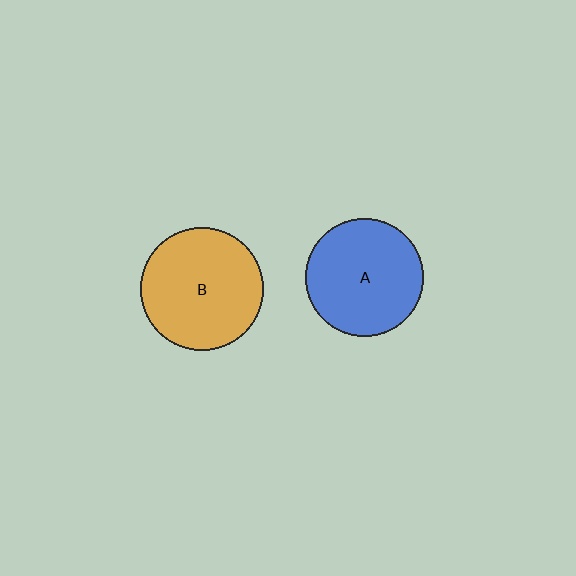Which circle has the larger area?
Circle B (orange).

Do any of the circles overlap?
No, none of the circles overlap.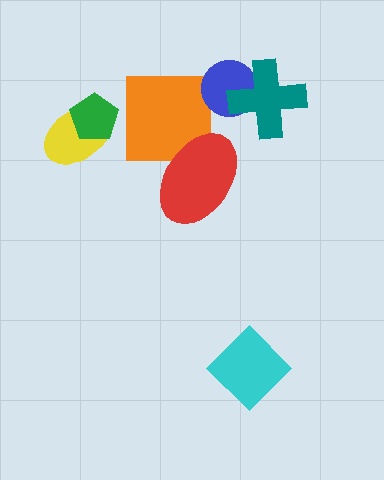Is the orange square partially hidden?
Yes, it is partially covered by another shape.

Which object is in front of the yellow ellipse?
The green pentagon is in front of the yellow ellipse.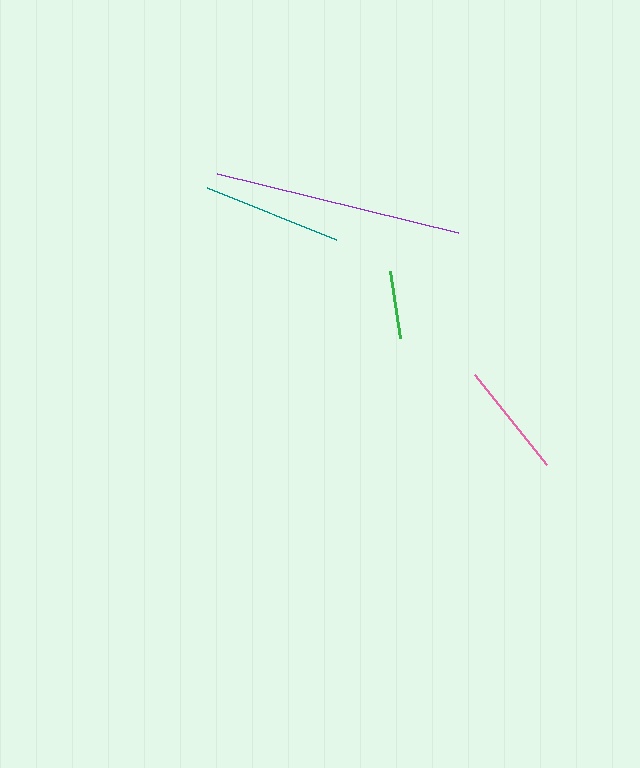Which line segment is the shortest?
The green line is the shortest at approximately 67 pixels.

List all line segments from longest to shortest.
From longest to shortest: purple, teal, pink, green.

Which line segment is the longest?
The purple line is the longest at approximately 249 pixels.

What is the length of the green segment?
The green segment is approximately 67 pixels long.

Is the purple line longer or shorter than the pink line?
The purple line is longer than the pink line.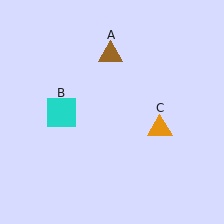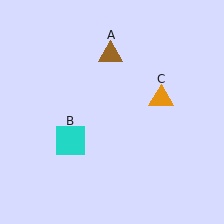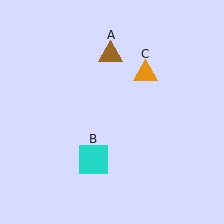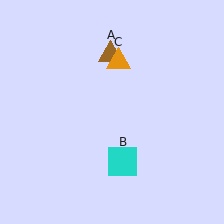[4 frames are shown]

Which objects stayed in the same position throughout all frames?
Brown triangle (object A) remained stationary.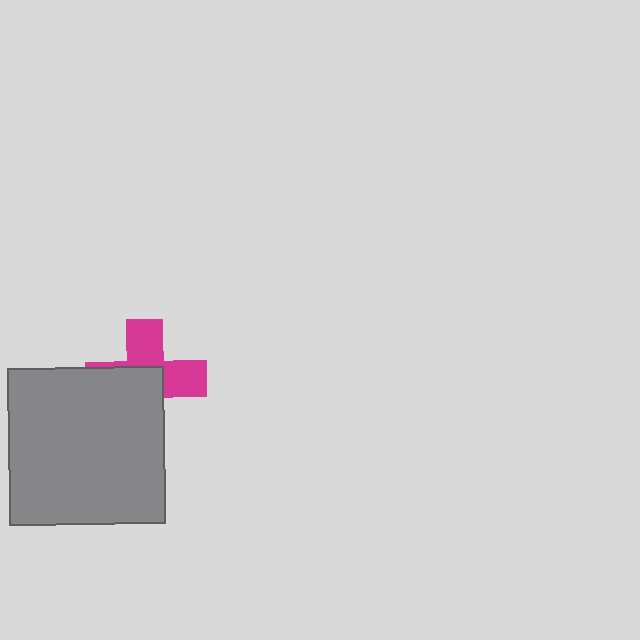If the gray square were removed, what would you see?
You would see the complete magenta cross.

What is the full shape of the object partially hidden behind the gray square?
The partially hidden object is a magenta cross.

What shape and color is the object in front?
The object in front is a gray square.